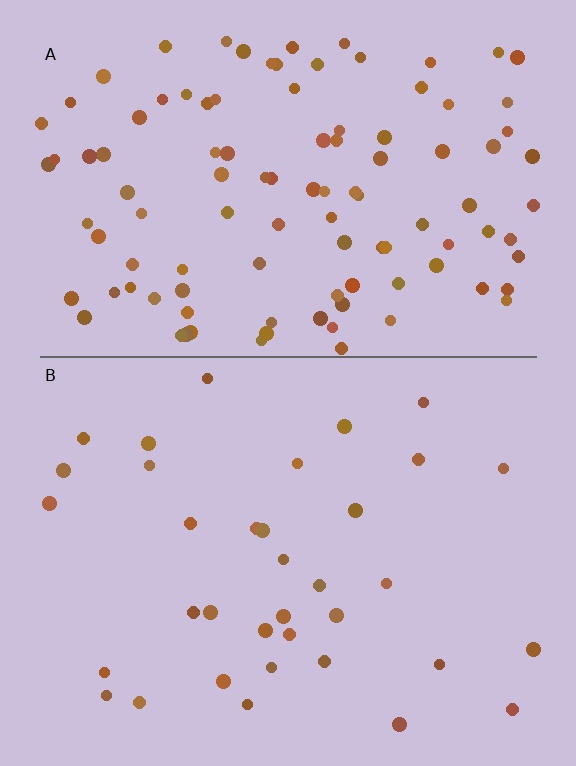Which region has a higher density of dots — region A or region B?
A (the top).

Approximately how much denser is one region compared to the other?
Approximately 3.0× — region A over region B.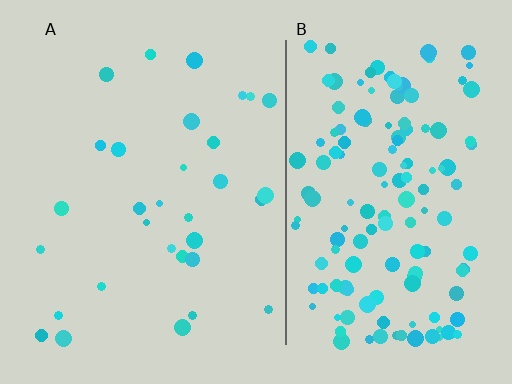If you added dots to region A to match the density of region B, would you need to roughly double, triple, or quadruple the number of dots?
Approximately quadruple.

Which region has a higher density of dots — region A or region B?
B (the right).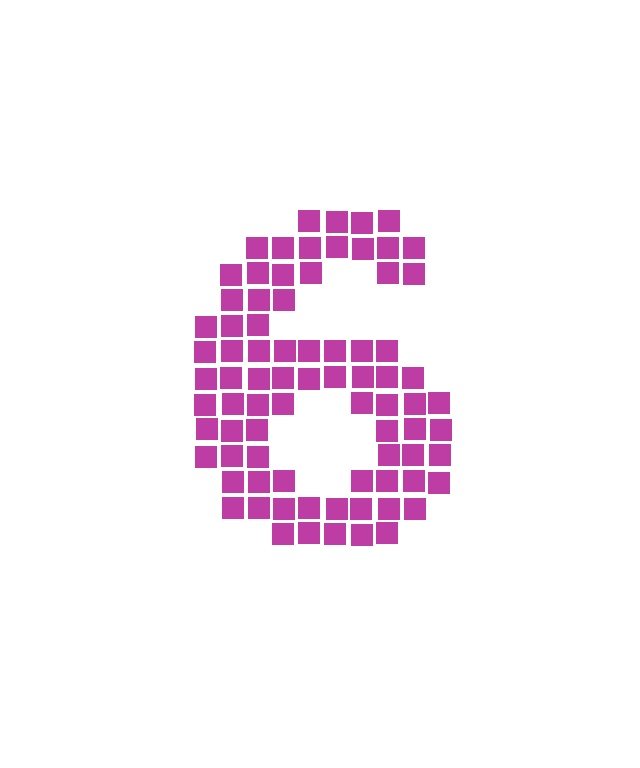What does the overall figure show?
The overall figure shows the digit 6.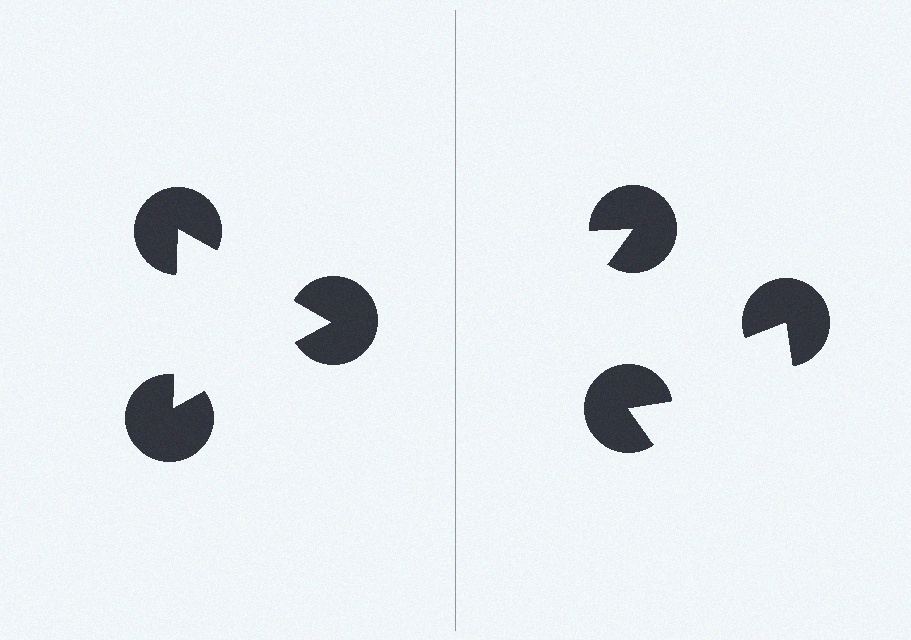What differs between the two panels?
The pac-man discs are positioned identically on both sides; only the wedge orientations differ. On the left they align to a triangle; on the right they are misaligned.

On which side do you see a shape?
An illusory triangle appears on the left side. On the right side the wedge cuts are rotated, so no coherent shape forms.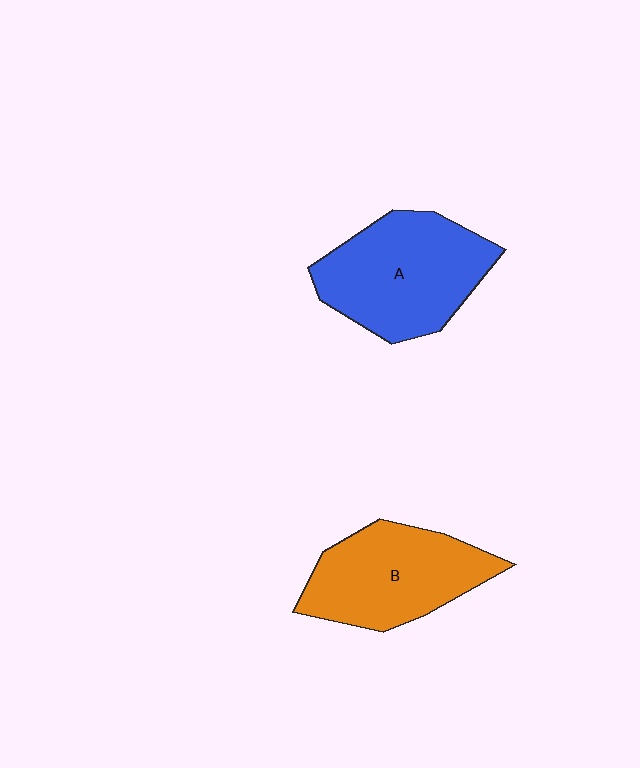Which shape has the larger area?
Shape A (blue).